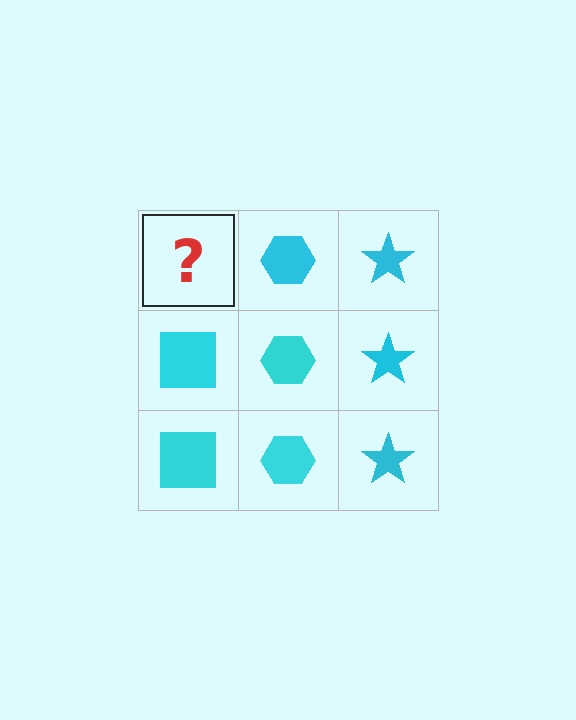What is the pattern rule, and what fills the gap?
The rule is that each column has a consistent shape. The gap should be filled with a cyan square.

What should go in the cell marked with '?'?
The missing cell should contain a cyan square.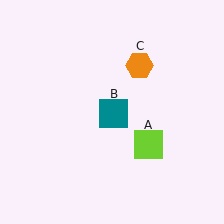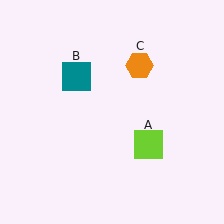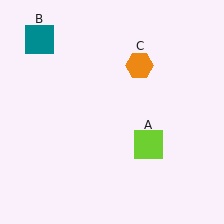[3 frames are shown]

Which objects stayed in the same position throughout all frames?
Lime square (object A) and orange hexagon (object C) remained stationary.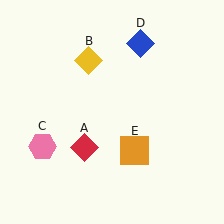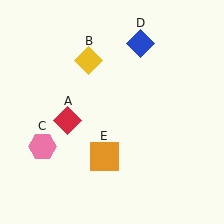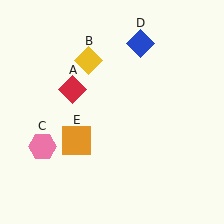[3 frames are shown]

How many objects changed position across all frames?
2 objects changed position: red diamond (object A), orange square (object E).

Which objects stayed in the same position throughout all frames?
Yellow diamond (object B) and pink hexagon (object C) and blue diamond (object D) remained stationary.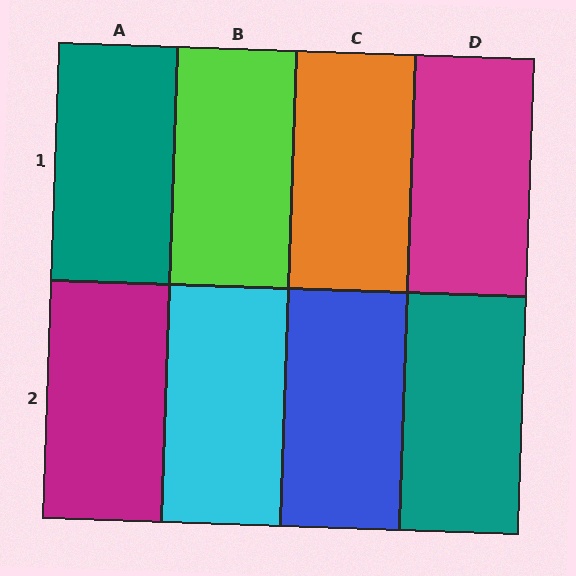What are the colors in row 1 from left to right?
Teal, lime, orange, magenta.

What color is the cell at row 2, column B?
Cyan.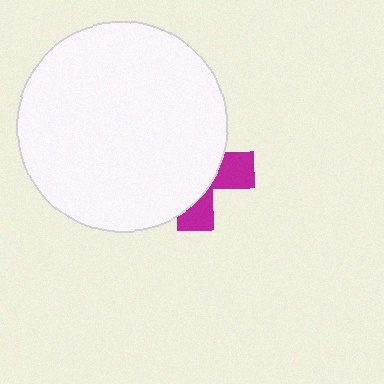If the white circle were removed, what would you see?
You would see the complete magenta cross.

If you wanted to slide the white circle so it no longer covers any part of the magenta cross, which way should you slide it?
Slide it left — that is the most direct way to separate the two shapes.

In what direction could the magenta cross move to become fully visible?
The magenta cross could move right. That would shift it out from behind the white circle entirely.